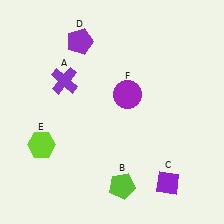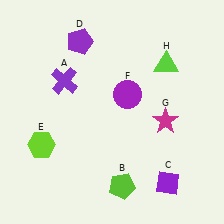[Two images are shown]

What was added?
A magenta star (G), a lime triangle (H) were added in Image 2.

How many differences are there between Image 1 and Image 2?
There are 2 differences between the two images.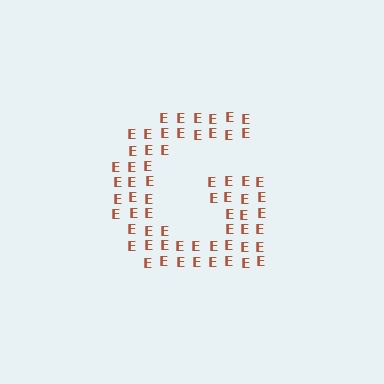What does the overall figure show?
The overall figure shows the letter G.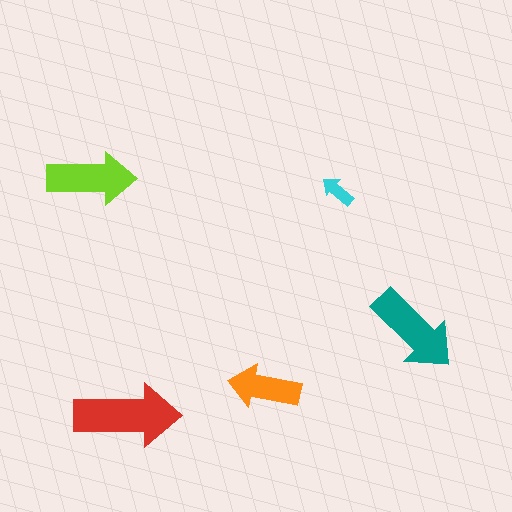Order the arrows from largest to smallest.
the red one, the teal one, the lime one, the orange one, the cyan one.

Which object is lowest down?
The red arrow is bottommost.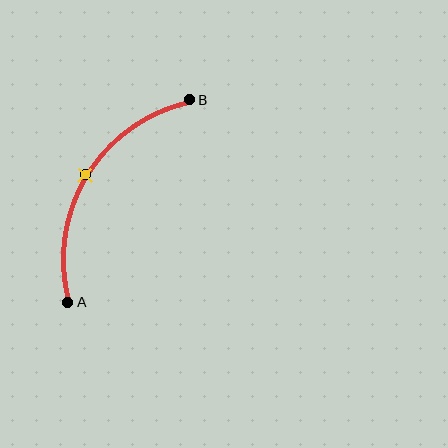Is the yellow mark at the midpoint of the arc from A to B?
Yes. The yellow mark lies on the arc at equal arc-length from both A and B — it is the arc midpoint.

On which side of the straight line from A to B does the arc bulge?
The arc bulges to the left of the straight line connecting A and B.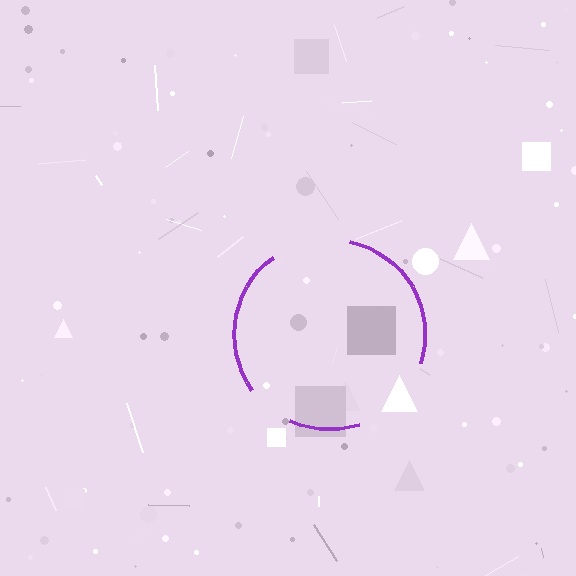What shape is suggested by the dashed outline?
The dashed outline suggests a circle.